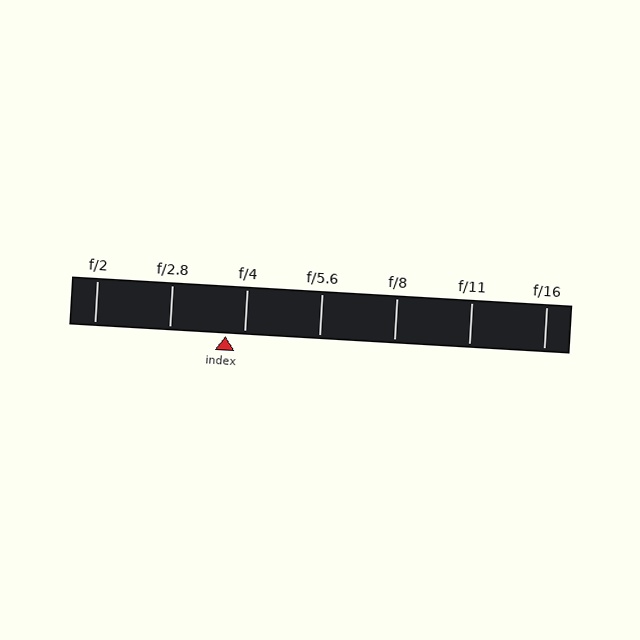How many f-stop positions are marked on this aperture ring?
There are 7 f-stop positions marked.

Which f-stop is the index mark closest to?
The index mark is closest to f/4.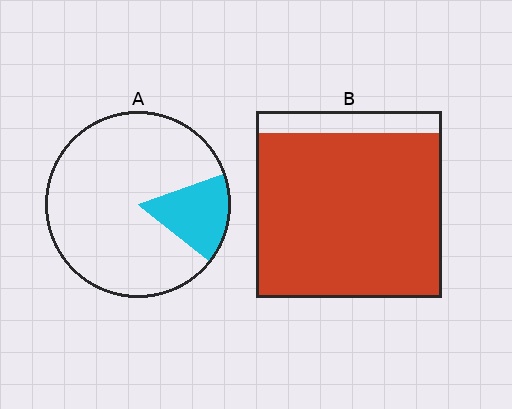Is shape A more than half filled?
No.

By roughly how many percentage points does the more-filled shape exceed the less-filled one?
By roughly 70 percentage points (B over A).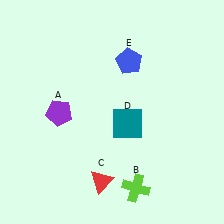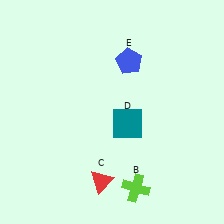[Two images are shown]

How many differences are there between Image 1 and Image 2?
There is 1 difference between the two images.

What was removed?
The purple pentagon (A) was removed in Image 2.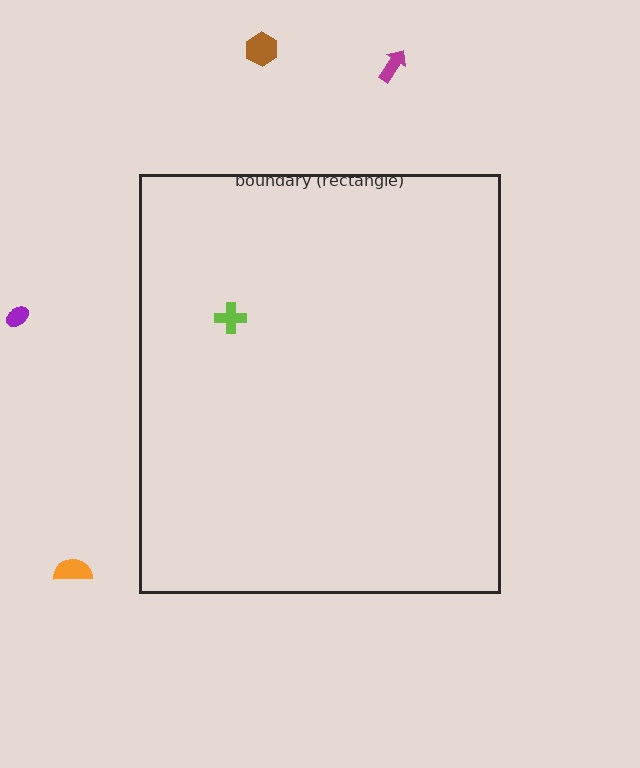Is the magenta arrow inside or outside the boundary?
Outside.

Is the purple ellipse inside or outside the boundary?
Outside.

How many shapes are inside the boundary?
1 inside, 4 outside.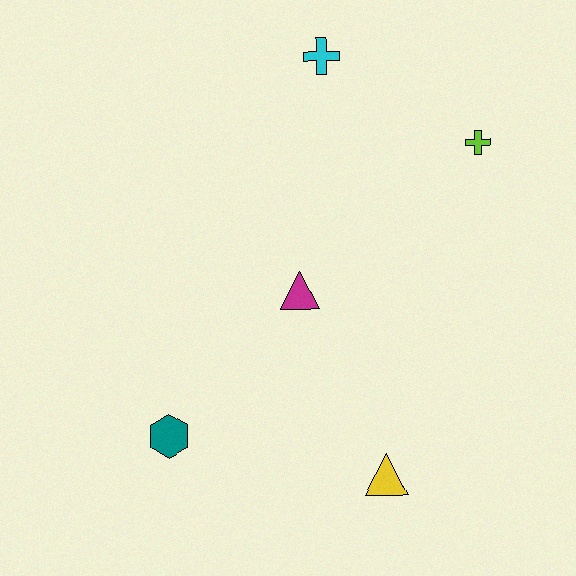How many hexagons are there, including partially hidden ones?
There is 1 hexagon.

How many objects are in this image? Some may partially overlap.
There are 5 objects.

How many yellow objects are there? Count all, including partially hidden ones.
There is 1 yellow object.